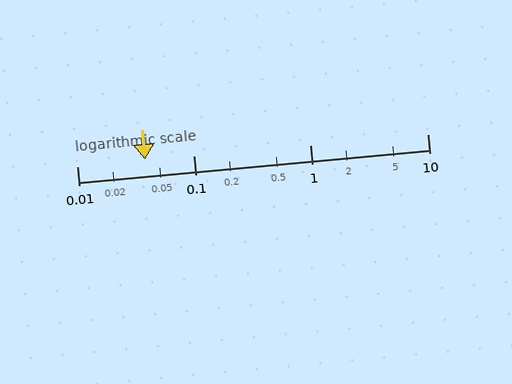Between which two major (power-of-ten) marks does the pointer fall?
The pointer is between 0.01 and 0.1.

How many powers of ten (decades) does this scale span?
The scale spans 3 decades, from 0.01 to 10.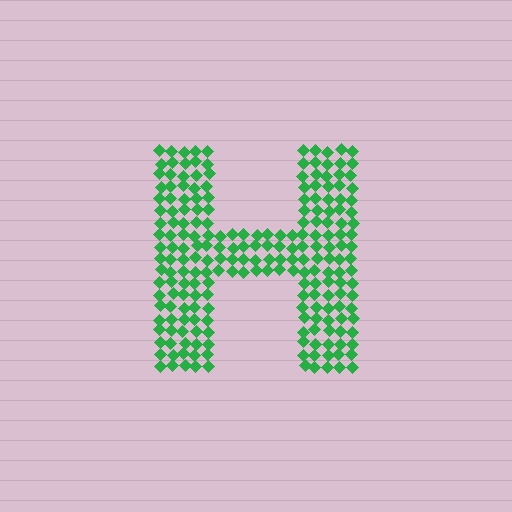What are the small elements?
The small elements are diamonds.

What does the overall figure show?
The overall figure shows the letter H.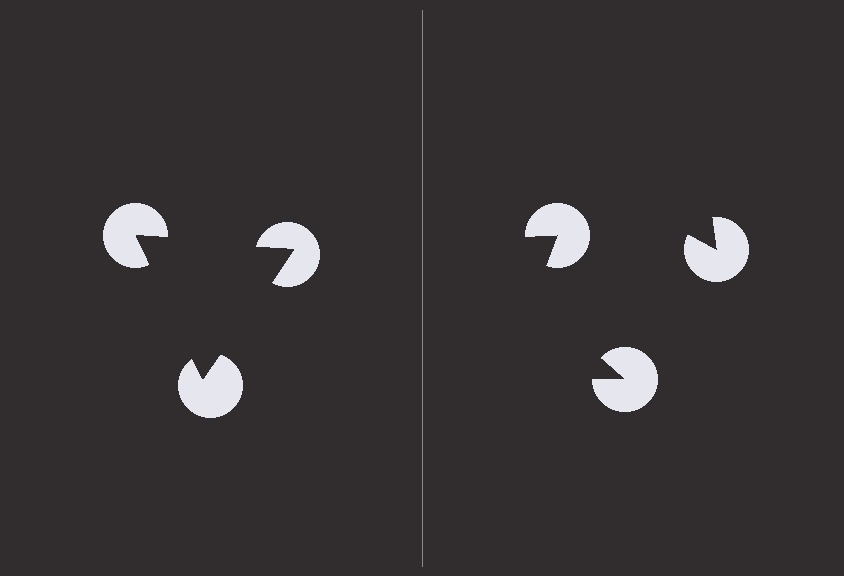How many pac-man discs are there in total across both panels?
6 — 3 on each side.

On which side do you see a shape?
An illusory triangle appears on the left side. On the right side the wedge cuts are rotated, so no coherent shape forms.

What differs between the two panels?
The pac-man discs are positioned identically on both sides; only the wedge orientations differ. On the left they align to a triangle; on the right they are misaligned.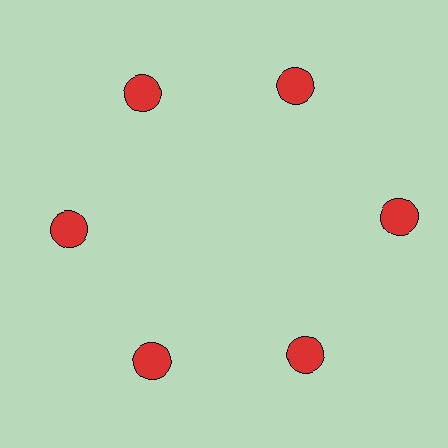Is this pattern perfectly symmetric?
No. The 6 red circles are arranged in a ring, but one element near the 3 o'clock position is pushed outward from the center, breaking the 6-fold rotational symmetry.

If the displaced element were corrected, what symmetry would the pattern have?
It would have 6-fold rotational symmetry — the pattern would map onto itself every 60 degrees.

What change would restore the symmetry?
The symmetry would be restored by moving it inward, back onto the ring so that all 6 circles sit at equal angles and equal distance from the center.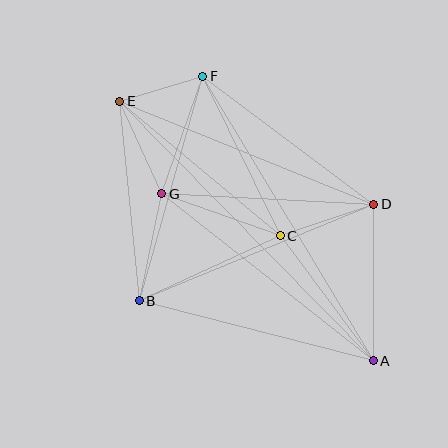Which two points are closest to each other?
Points E and F are closest to each other.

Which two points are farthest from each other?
Points A and E are farthest from each other.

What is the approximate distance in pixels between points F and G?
The distance between F and G is approximately 124 pixels.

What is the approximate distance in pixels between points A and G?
The distance between A and G is approximately 270 pixels.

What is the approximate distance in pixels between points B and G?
The distance between B and G is approximately 109 pixels.